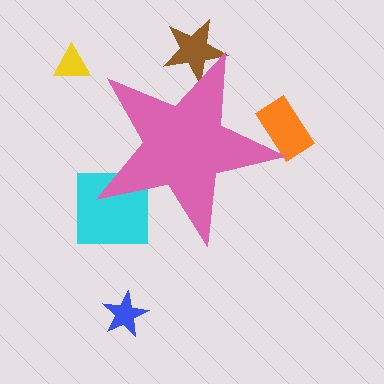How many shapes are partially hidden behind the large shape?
3 shapes are partially hidden.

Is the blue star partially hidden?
No, the blue star is fully visible.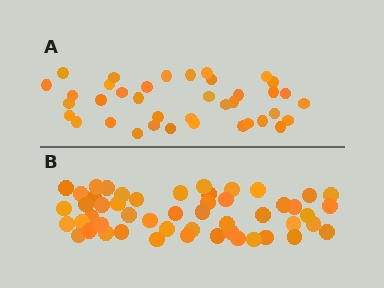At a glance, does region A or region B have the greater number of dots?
Region B (the bottom region) has more dots.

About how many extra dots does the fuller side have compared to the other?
Region B has approximately 15 more dots than region A.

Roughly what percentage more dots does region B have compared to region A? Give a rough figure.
About 35% more.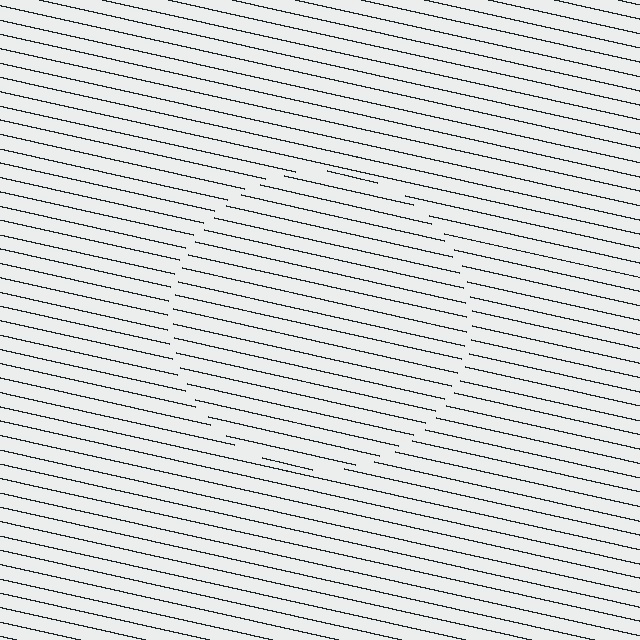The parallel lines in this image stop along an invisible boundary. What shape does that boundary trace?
An illusory circle. The interior of the shape contains the same grating, shifted by half a period — the contour is defined by the phase discontinuity where line-ends from the inner and outer gratings abut.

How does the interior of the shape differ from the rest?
The interior of the shape contains the same grating, shifted by half a period — the contour is defined by the phase discontinuity where line-ends from the inner and outer gratings abut.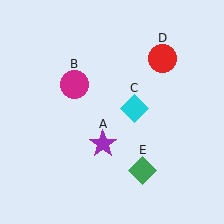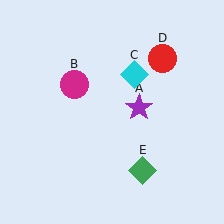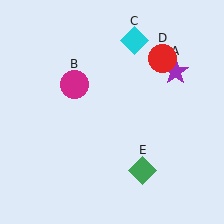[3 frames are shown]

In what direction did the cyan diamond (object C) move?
The cyan diamond (object C) moved up.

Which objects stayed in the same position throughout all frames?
Magenta circle (object B) and red circle (object D) and green diamond (object E) remained stationary.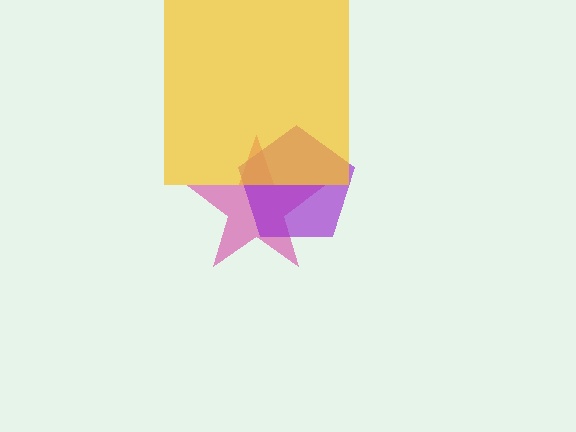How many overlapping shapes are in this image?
There are 3 overlapping shapes in the image.